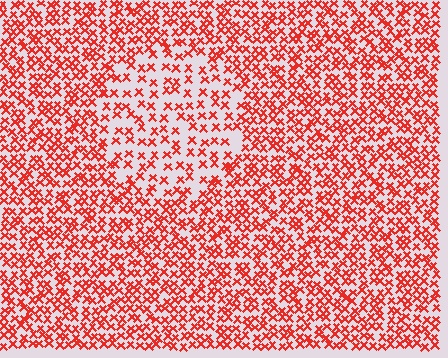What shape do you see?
I see a circle.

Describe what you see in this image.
The image contains small red elements arranged at two different densities. A circle-shaped region is visible where the elements are less densely packed than the surrounding area.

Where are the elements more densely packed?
The elements are more densely packed outside the circle boundary.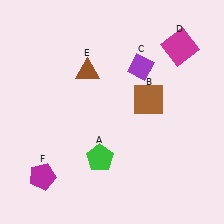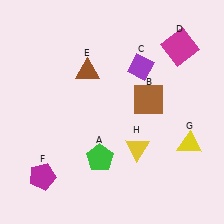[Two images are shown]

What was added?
A yellow triangle (G), a yellow triangle (H) were added in Image 2.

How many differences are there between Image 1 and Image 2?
There are 2 differences between the two images.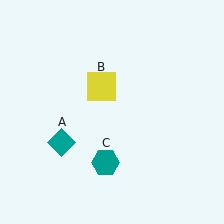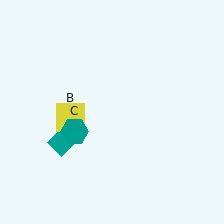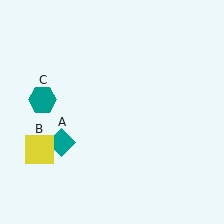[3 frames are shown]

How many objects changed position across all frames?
2 objects changed position: yellow square (object B), teal hexagon (object C).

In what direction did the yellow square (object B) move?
The yellow square (object B) moved down and to the left.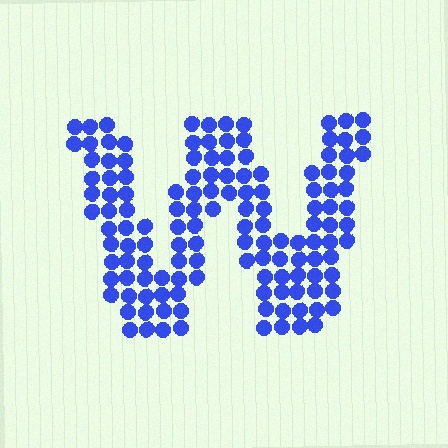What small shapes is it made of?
It is made of small circles.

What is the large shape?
The large shape is the letter W.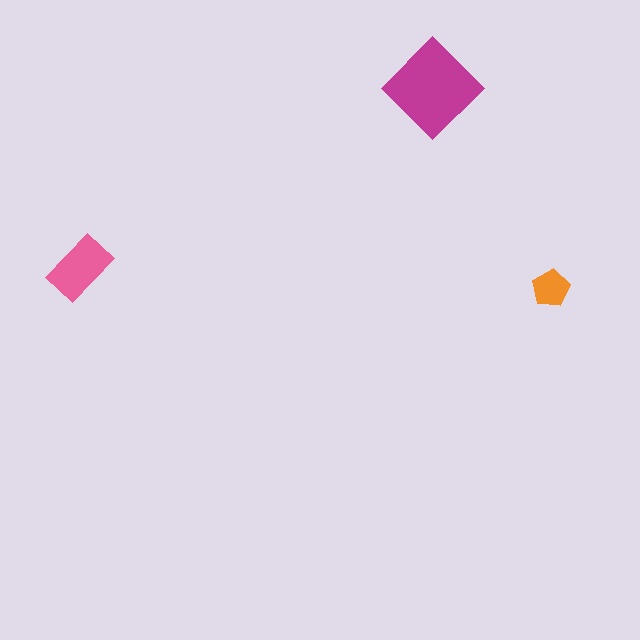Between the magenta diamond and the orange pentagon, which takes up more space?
The magenta diamond.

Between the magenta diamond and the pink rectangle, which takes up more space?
The magenta diamond.